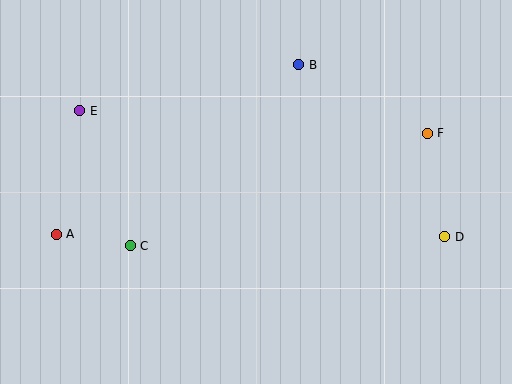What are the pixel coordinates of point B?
Point B is at (299, 65).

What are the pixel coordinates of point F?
Point F is at (427, 133).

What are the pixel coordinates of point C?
Point C is at (130, 246).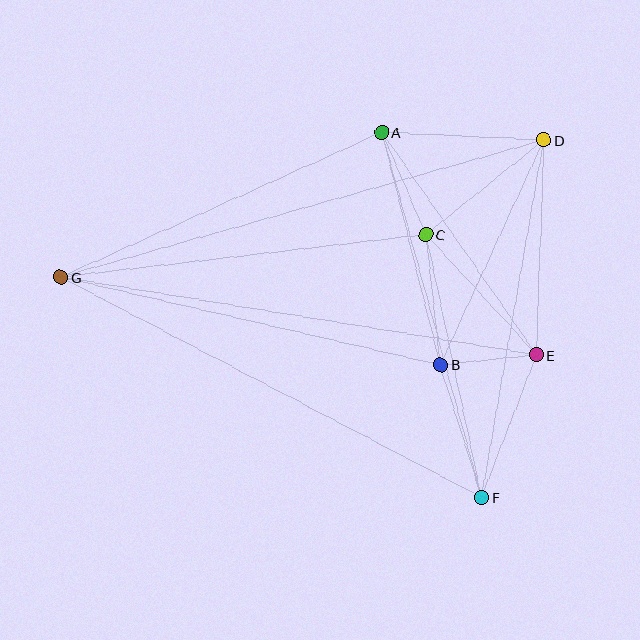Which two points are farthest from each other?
Points D and G are farthest from each other.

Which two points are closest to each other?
Points B and E are closest to each other.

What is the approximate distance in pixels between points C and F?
The distance between C and F is approximately 268 pixels.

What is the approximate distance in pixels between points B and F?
The distance between B and F is approximately 139 pixels.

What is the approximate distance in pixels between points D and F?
The distance between D and F is approximately 363 pixels.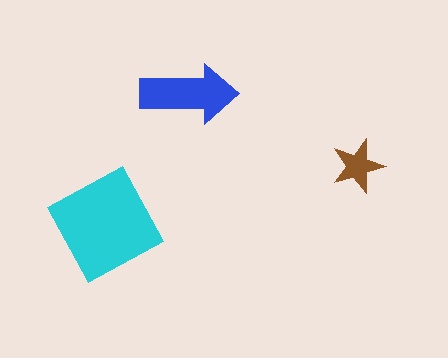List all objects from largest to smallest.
The cyan diamond, the blue arrow, the brown star.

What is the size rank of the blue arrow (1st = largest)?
2nd.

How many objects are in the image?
There are 3 objects in the image.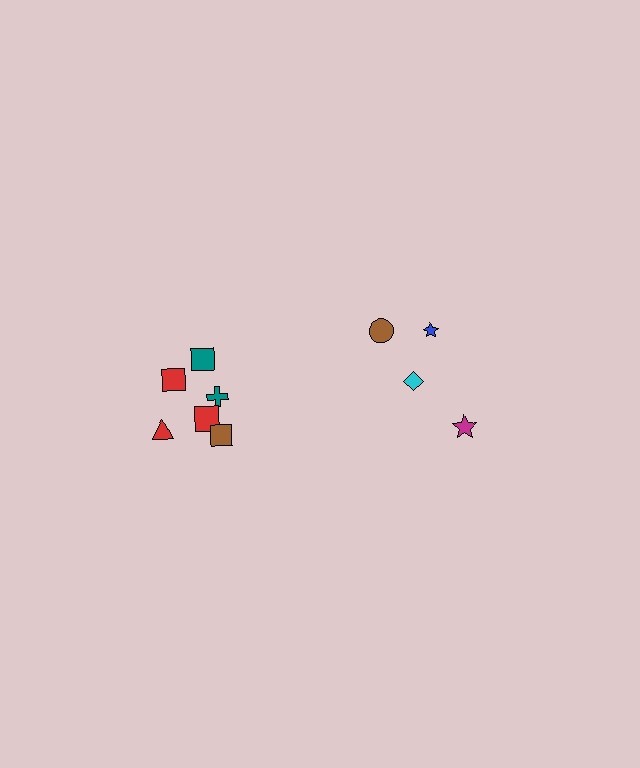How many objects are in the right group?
There are 4 objects.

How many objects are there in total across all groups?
There are 10 objects.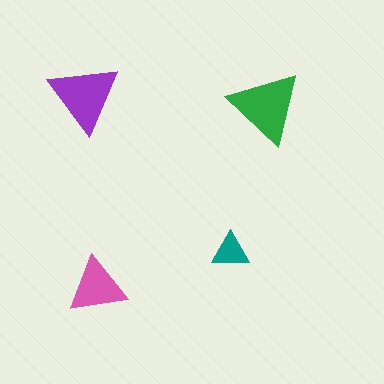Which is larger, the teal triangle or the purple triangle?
The purple one.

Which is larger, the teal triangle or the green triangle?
The green one.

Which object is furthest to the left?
The purple triangle is leftmost.